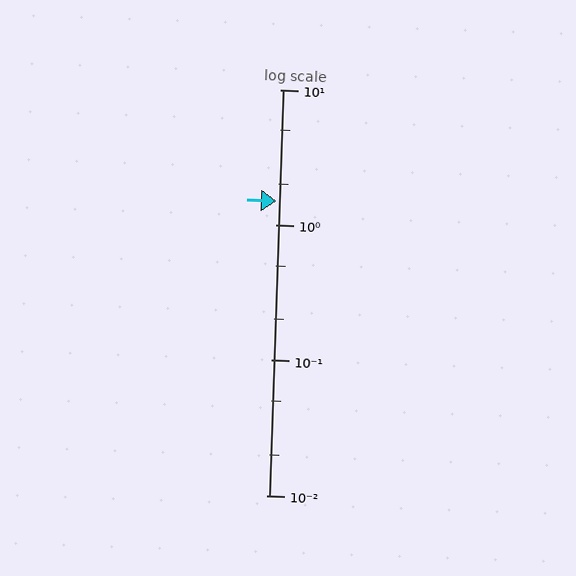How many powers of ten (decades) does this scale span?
The scale spans 3 decades, from 0.01 to 10.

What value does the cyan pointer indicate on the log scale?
The pointer indicates approximately 1.5.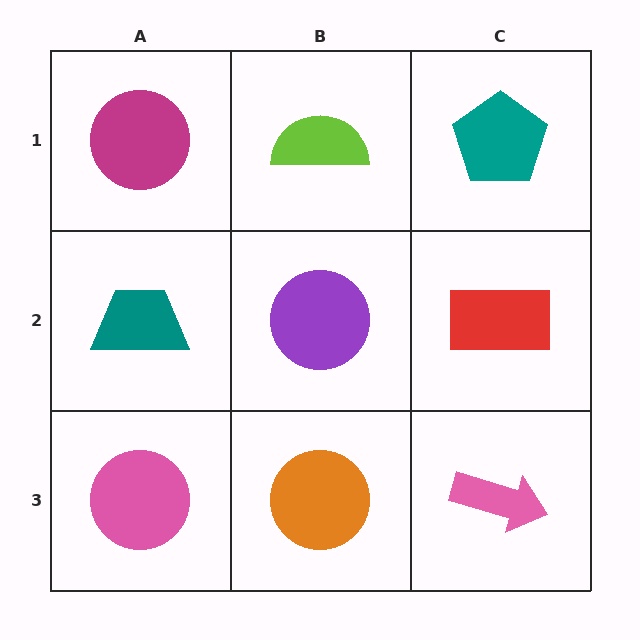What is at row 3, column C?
A pink arrow.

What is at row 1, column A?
A magenta circle.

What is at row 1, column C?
A teal pentagon.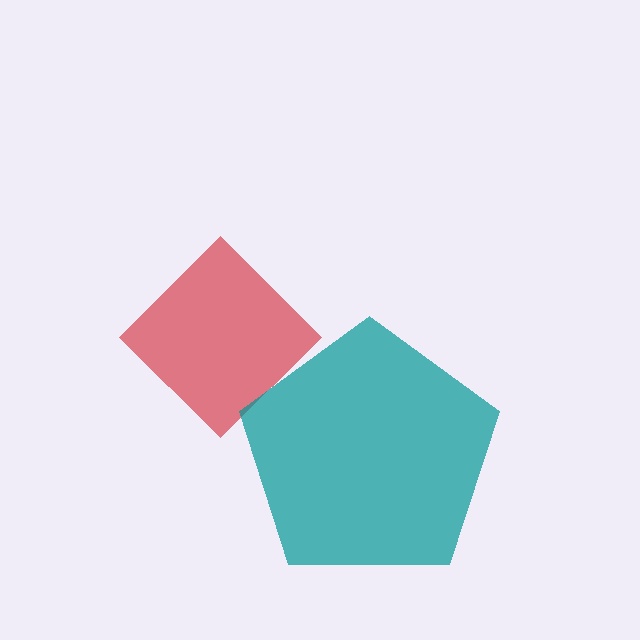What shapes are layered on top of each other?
The layered shapes are: a red diamond, a teal pentagon.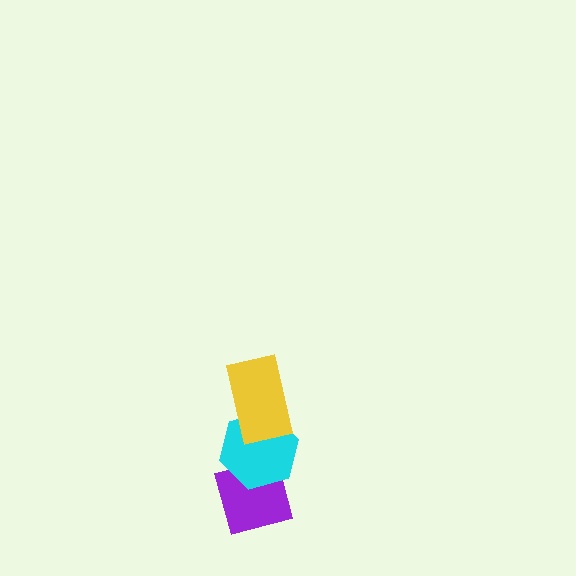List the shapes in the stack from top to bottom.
From top to bottom: the yellow rectangle, the cyan hexagon, the purple square.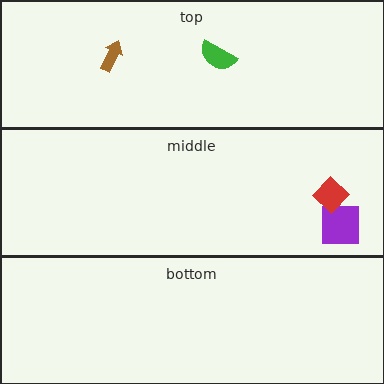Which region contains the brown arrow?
The top region.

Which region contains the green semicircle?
The top region.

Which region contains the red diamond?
The middle region.